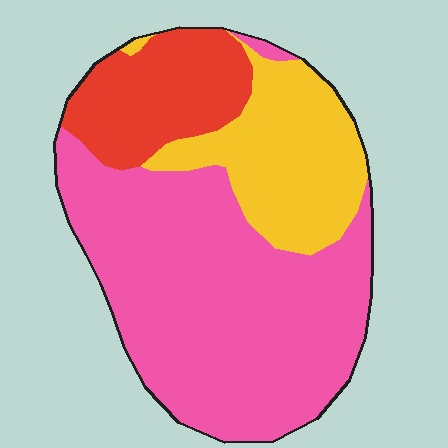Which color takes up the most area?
Pink, at roughly 60%.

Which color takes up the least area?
Red, at roughly 20%.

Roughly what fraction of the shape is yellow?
Yellow takes up about one quarter (1/4) of the shape.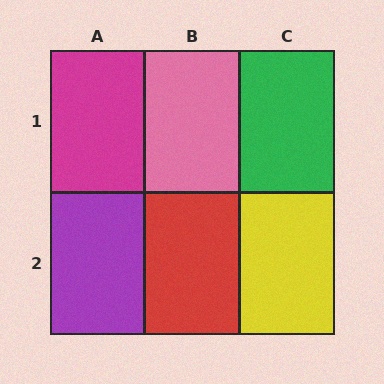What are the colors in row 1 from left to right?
Magenta, pink, green.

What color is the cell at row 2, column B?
Red.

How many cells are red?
1 cell is red.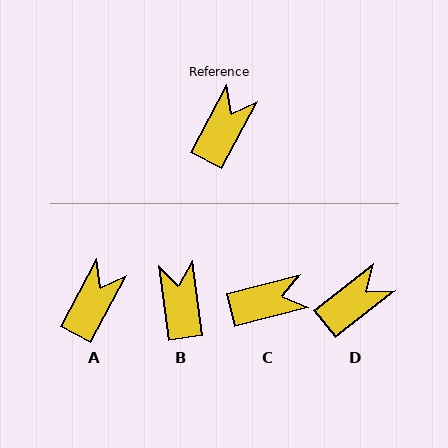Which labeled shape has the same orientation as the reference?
A.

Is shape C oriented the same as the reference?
No, it is off by about 48 degrees.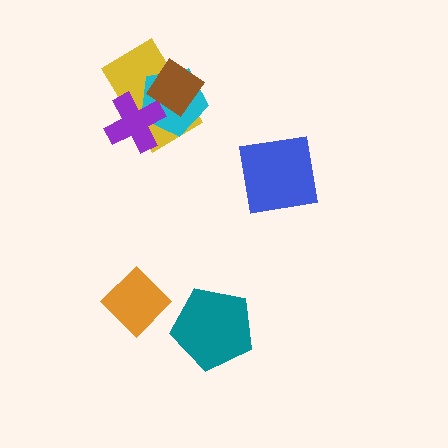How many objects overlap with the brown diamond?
3 objects overlap with the brown diamond.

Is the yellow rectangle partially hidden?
Yes, it is partially covered by another shape.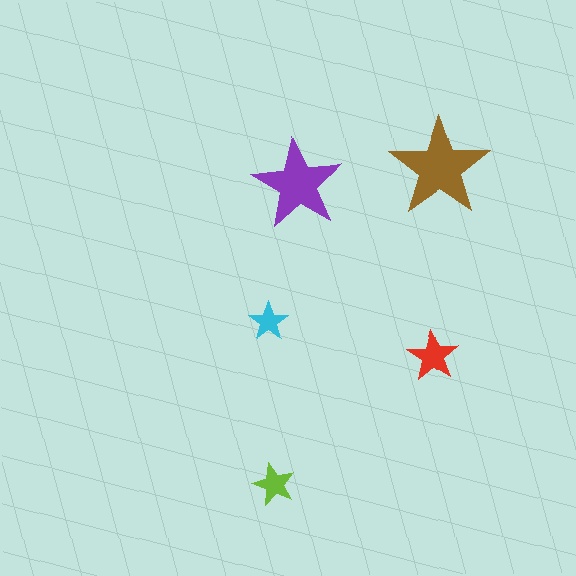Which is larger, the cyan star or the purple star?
The purple one.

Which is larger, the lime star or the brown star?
The brown one.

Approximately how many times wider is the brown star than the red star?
About 2 times wider.